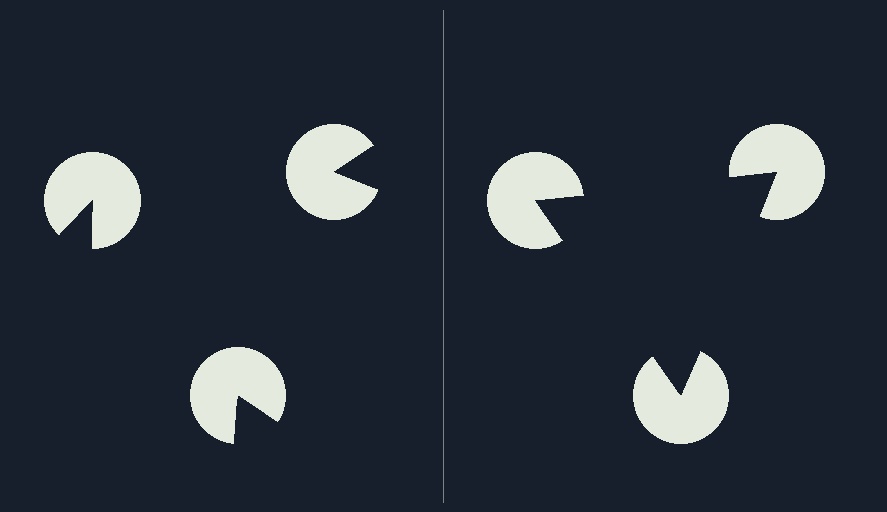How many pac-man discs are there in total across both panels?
6 — 3 on each side.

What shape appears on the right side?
An illusory triangle.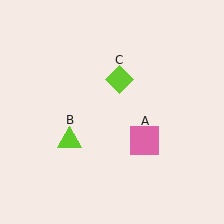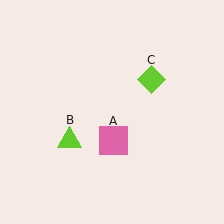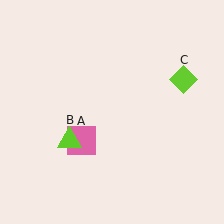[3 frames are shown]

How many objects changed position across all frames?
2 objects changed position: pink square (object A), lime diamond (object C).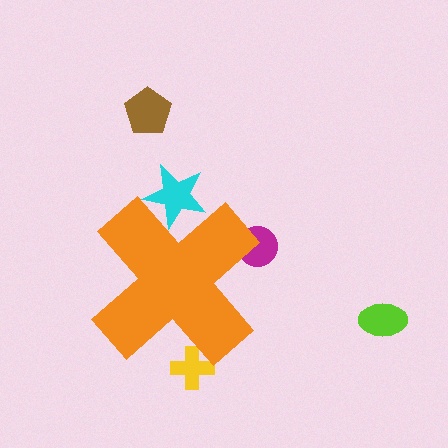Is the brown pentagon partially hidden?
No, the brown pentagon is fully visible.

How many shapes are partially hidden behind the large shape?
3 shapes are partially hidden.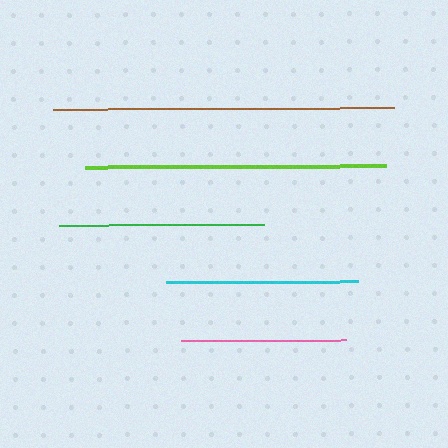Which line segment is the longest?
The brown line is the longest at approximately 340 pixels.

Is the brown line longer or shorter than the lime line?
The brown line is longer than the lime line.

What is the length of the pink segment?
The pink segment is approximately 165 pixels long.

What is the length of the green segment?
The green segment is approximately 205 pixels long.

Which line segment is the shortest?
The pink line is the shortest at approximately 165 pixels.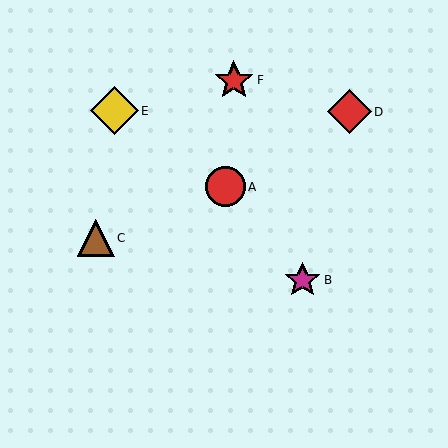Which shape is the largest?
The yellow diamond (labeled E) is the largest.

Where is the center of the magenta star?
The center of the magenta star is at (302, 280).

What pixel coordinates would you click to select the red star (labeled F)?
Click at (234, 80) to select the red star F.